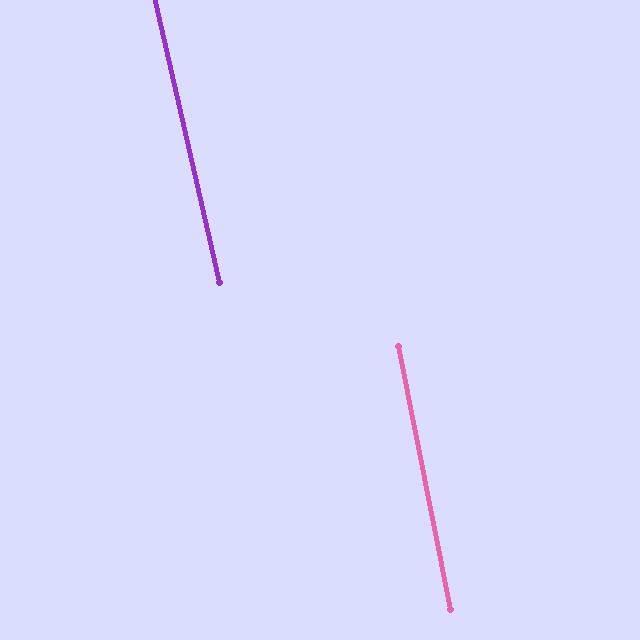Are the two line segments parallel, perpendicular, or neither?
Parallel — their directions differ by only 1.7°.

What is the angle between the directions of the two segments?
Approximately 2 degrees.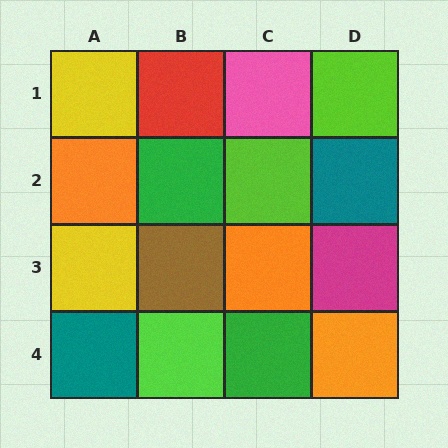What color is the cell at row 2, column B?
Green.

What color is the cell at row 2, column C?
Lime.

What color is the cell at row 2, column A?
Orange.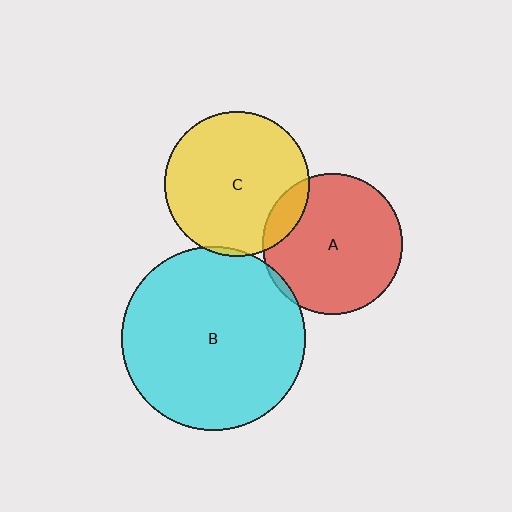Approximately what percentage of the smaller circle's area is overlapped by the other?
Approximately 5%.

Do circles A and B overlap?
Yes.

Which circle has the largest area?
Circle B (cyan).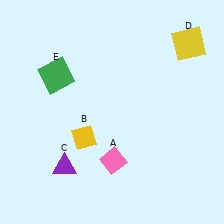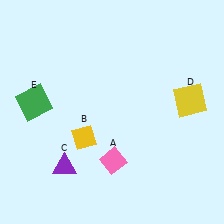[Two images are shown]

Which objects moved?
The objects that moved are: the yellow square (D), the green square (E).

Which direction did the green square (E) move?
The green square (E) moved down.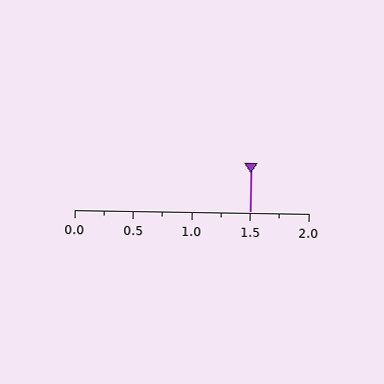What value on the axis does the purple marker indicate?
The marker indicates approximately 1.5.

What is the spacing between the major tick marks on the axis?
The major ticks are spaced 0.5 apart.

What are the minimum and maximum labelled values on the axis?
The axis runs from 0.0 to 2.0.